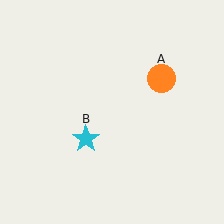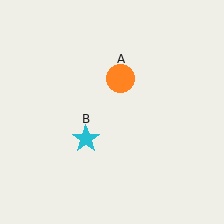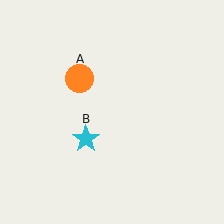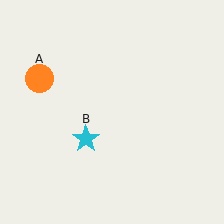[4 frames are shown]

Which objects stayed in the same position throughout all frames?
Cyan star (object B) remained stationary.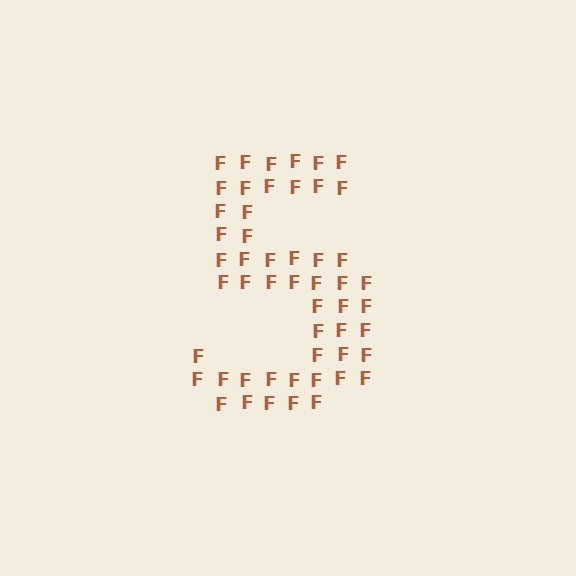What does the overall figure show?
The overall figure shows the digit 5.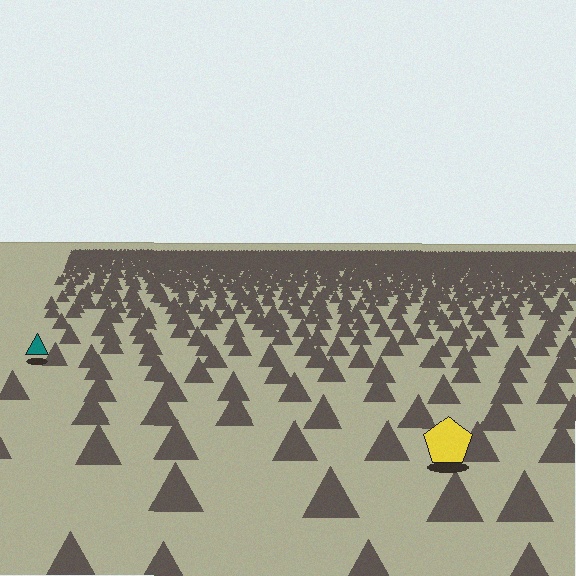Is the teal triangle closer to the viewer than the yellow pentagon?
No. The yellow pentagon is closer — you can tell from the texture gradient: the ground texture is coarser near it.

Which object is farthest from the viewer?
The teal triangle is farthest from the viewer. It appears smaller and the ground texture around it is denser.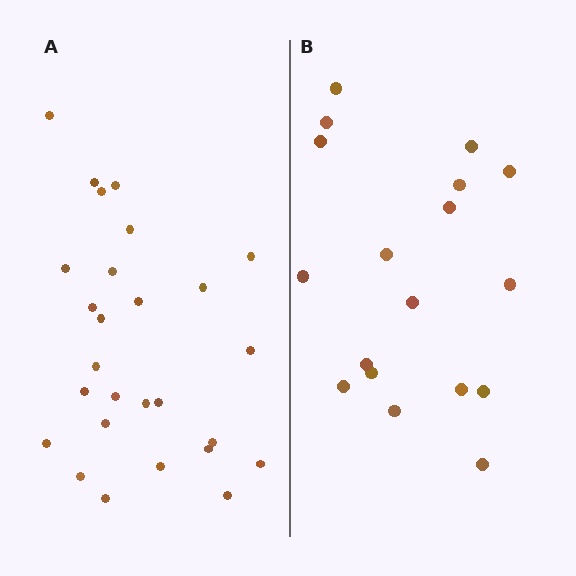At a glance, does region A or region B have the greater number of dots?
Region A (the left region) has more dots.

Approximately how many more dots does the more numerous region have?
Region A has roughly 8 or so more dots than region B.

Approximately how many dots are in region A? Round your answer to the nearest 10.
About 30 dots. (The exact count is 27, which rounds to 30.)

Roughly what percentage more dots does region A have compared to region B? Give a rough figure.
About 50% more.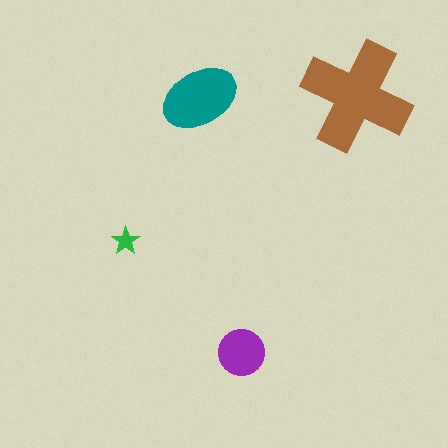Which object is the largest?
The brown cross.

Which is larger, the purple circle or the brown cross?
The brown cross.